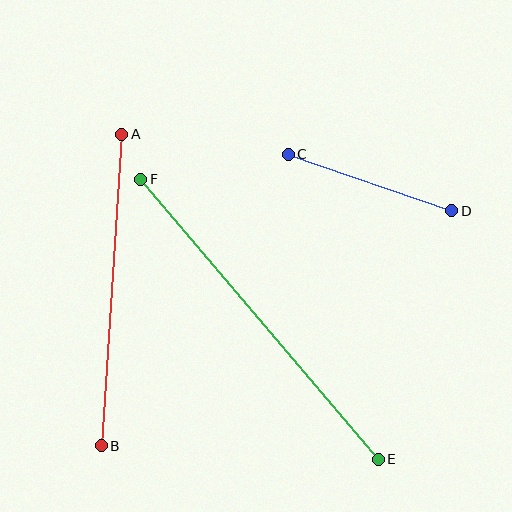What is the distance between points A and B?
The distance is approximately 312 pixels.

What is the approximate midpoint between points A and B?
The midpoint is at approximately (111, 290) pixels.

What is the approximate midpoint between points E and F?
The midpoint is at approximately (259, 319) pixels.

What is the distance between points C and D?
The distance is approximately 173 pixels.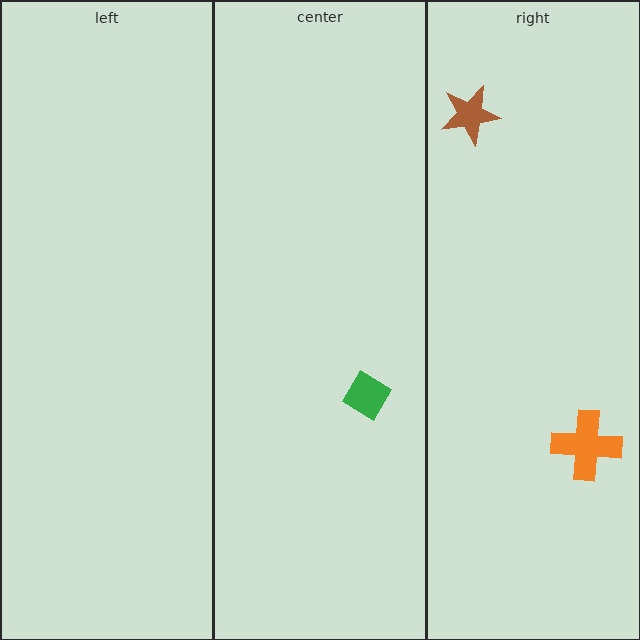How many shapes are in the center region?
1.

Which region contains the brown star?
The right region.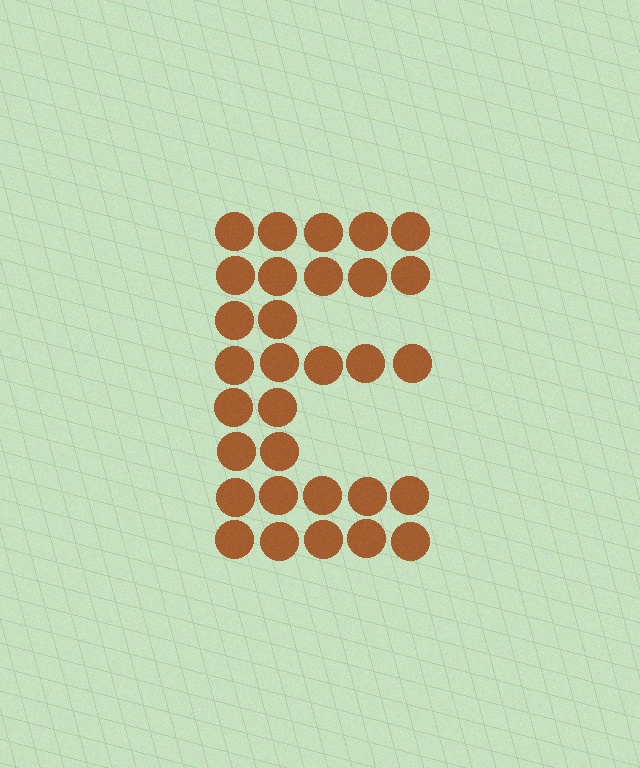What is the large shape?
The large shape is the letter E.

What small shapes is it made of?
It is made of small circles.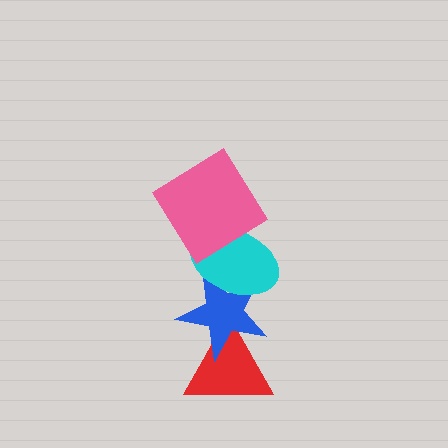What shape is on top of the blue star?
The cyan ellipse is on top of the blue star.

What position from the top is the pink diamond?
The pink diamond is 1st from the top.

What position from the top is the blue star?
The blue star is 3rd from the top.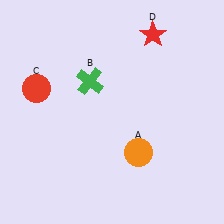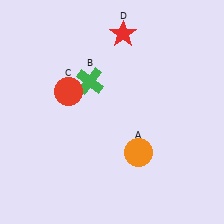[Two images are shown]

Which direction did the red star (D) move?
The red star (D) moved left.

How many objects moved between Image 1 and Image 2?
2 objects moved between the two images.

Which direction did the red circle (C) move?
The red circle (C) moved right.